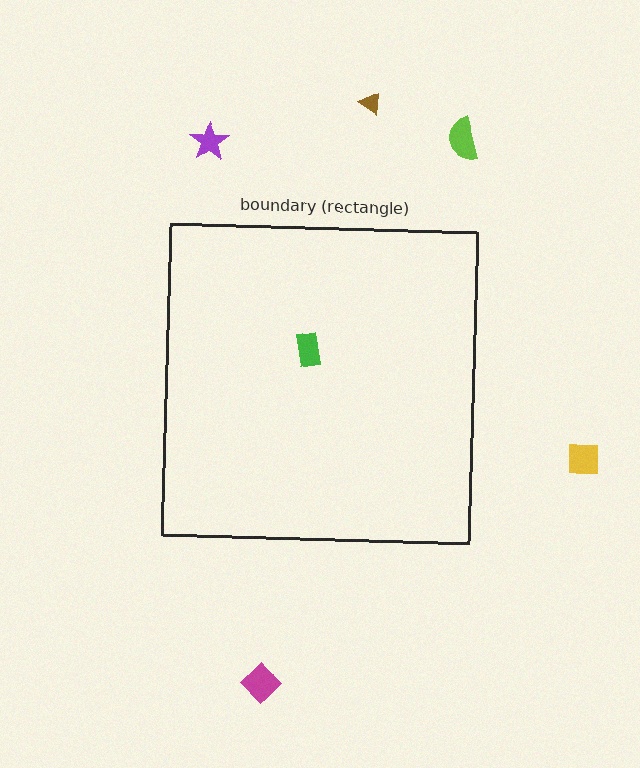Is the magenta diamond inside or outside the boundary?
Outside.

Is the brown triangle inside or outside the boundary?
Outside.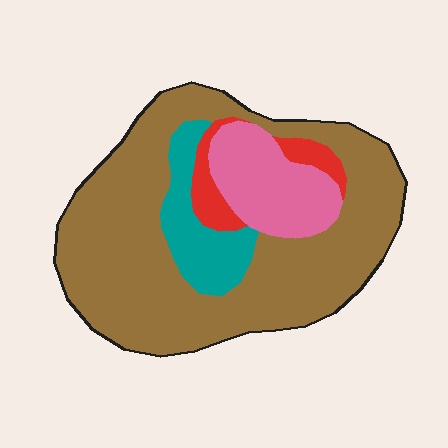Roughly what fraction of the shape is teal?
Teal covers 11% of the shape.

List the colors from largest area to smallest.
From largest to smallest: brown, pink, teal, red.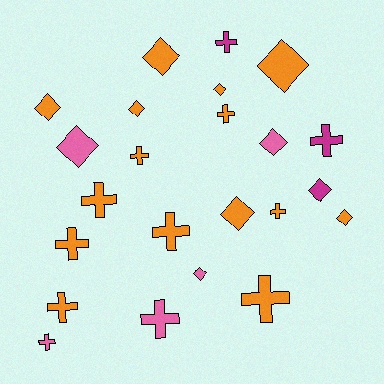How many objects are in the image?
There are 23 objects.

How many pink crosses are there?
There are 2 pink crosses.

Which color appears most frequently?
Orange, with 15 objects.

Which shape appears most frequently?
Cross, with 12 objects.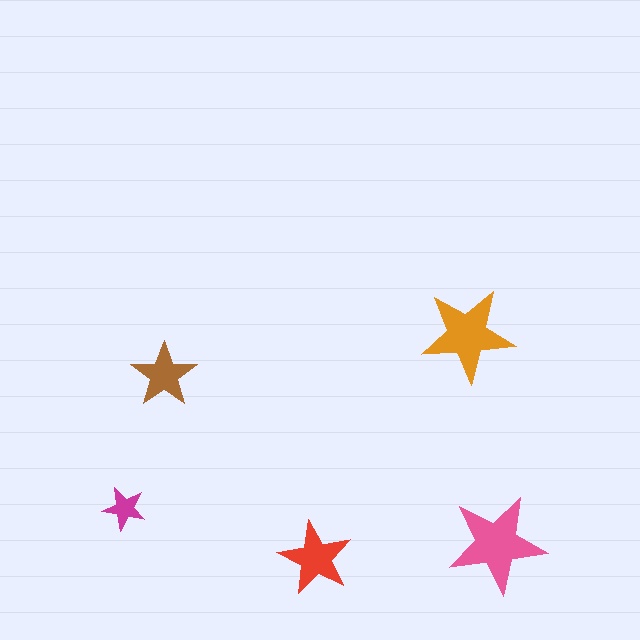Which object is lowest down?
The red star is bottommost.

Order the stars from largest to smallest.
the pink one, the orange one, the red one, the brown one, the magenta one.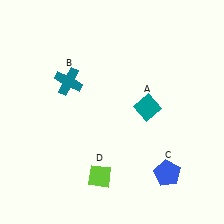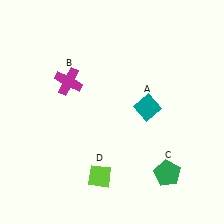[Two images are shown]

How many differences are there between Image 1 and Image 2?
There are 2 differences between the two images.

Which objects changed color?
B changed from teal to magenta. C changed from blue to green.